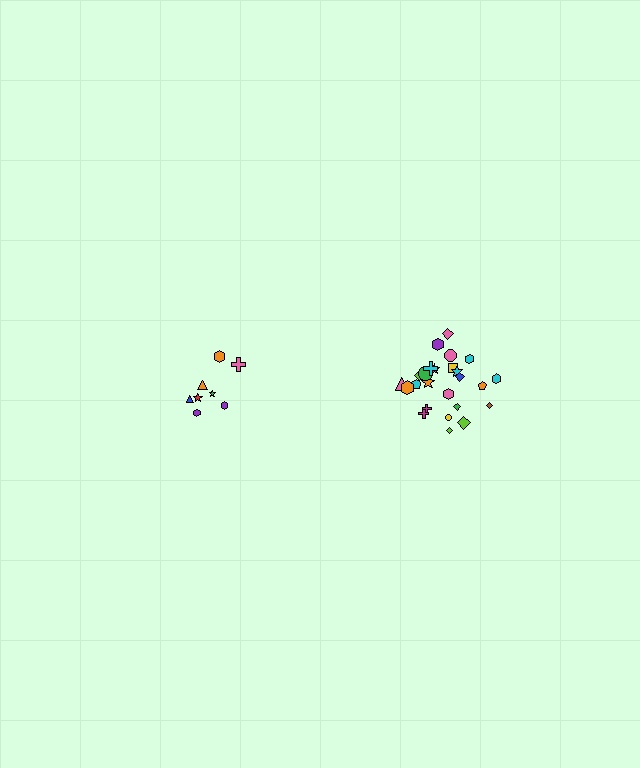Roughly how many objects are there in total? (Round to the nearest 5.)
Roughly 35 objects in total.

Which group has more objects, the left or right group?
The right group.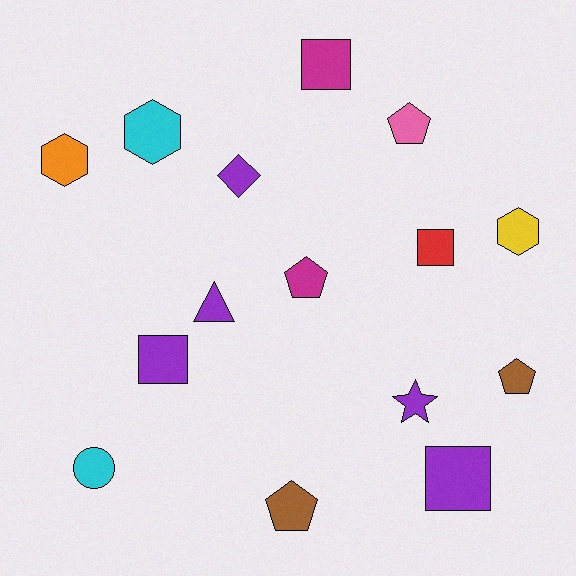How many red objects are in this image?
There is 1 red object.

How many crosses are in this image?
There are no crosses.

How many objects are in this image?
There are 15 objects.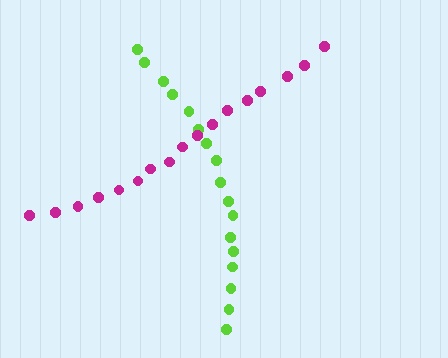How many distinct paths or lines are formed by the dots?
There are 2 distinct paths.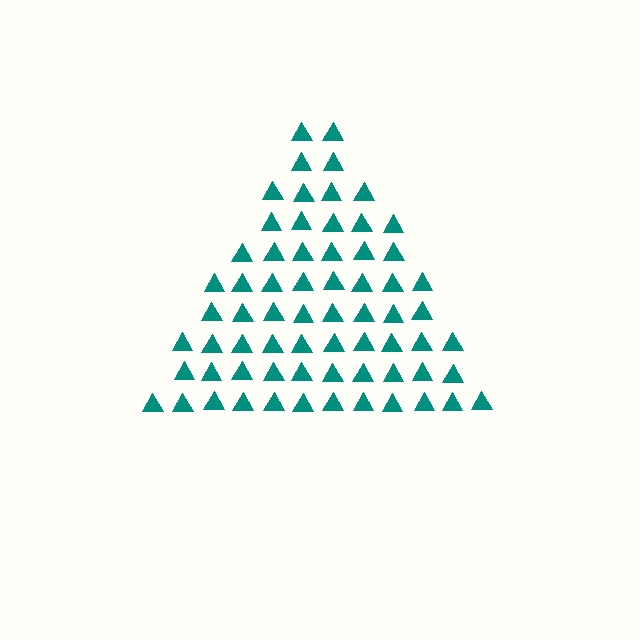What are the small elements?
The small elements are triangles.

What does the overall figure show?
The overall figure shows a triangle.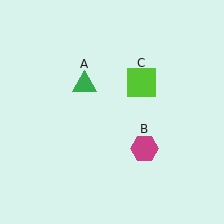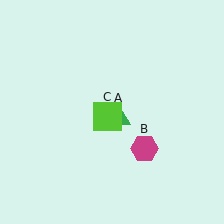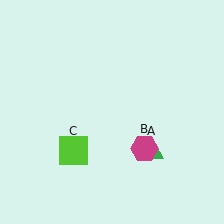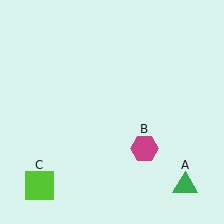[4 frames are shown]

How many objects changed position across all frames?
2 objects changed position: green triangle (object A), lime square (object C).